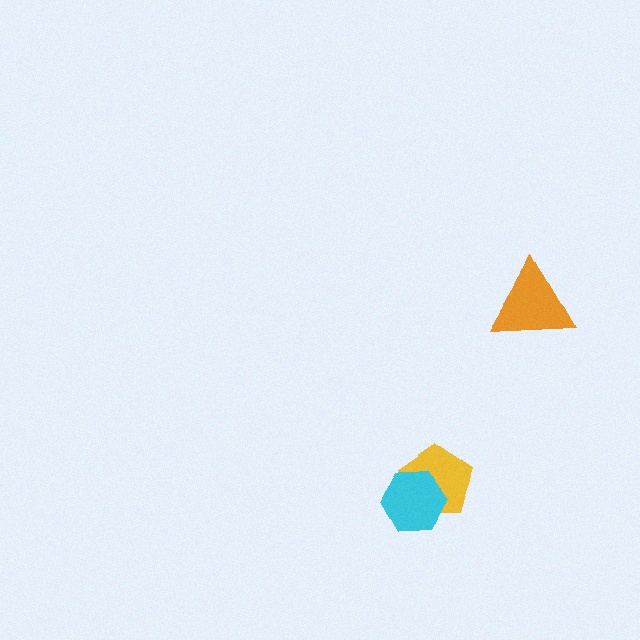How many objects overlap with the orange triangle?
0 objects overlap with the orange triangle.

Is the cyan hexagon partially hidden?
No, no other shape covers it.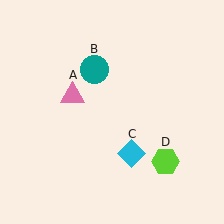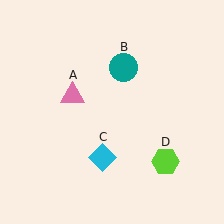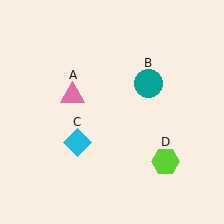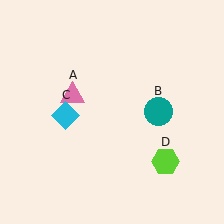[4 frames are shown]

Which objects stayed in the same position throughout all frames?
Pink triangle (object A) and lime hexagon (object D) remained stationary.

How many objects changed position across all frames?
2 objects changed position: teal circle (object B), cyan diamond (object C).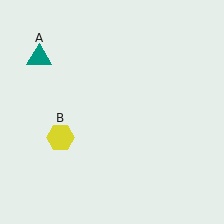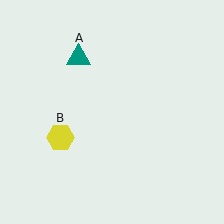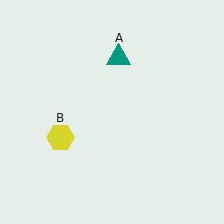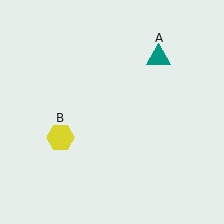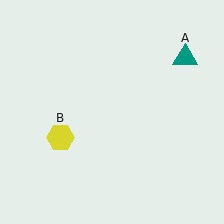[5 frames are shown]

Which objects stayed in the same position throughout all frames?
Yellow hexagon (object B) remained stationary.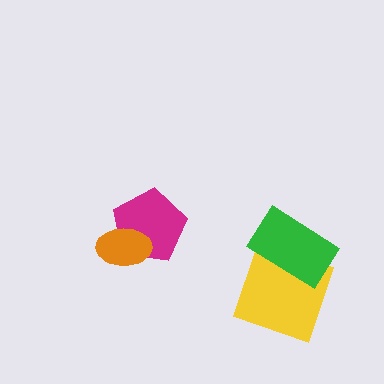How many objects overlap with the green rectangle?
1 object overlaps with the green rectangle.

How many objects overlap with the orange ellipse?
1 object overlaps with the orange ellipse.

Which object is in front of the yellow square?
The green rectangle is in front of the yellow square.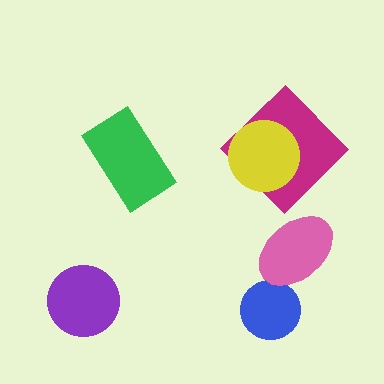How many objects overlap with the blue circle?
1 object overlaps with the blue circle.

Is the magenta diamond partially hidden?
Yes, it is partially covered by another shape.